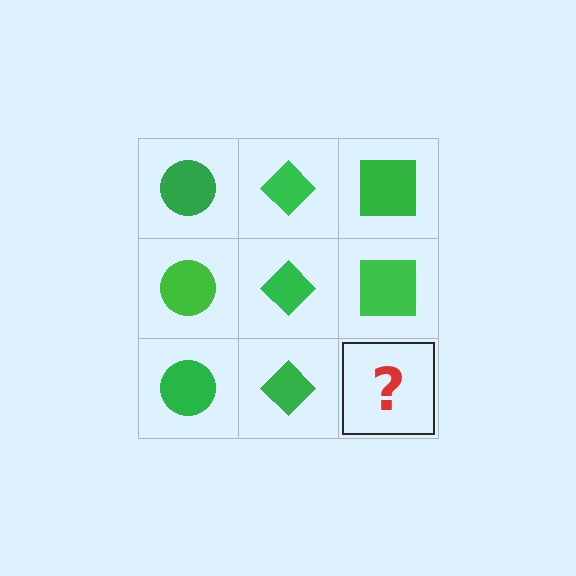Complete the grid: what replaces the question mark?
The question mark should be replaced with a green square.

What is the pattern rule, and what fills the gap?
The rule is that each column has a consistent shape. The gap should be filled with a green square.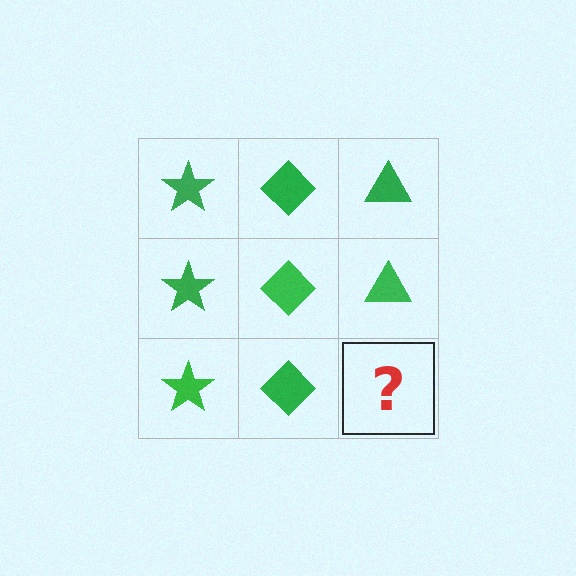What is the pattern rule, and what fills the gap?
The rule is that each column has a consistent shape. The gap should be filled with a green triangle.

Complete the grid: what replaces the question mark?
The question mark should be replaced with a green triangle.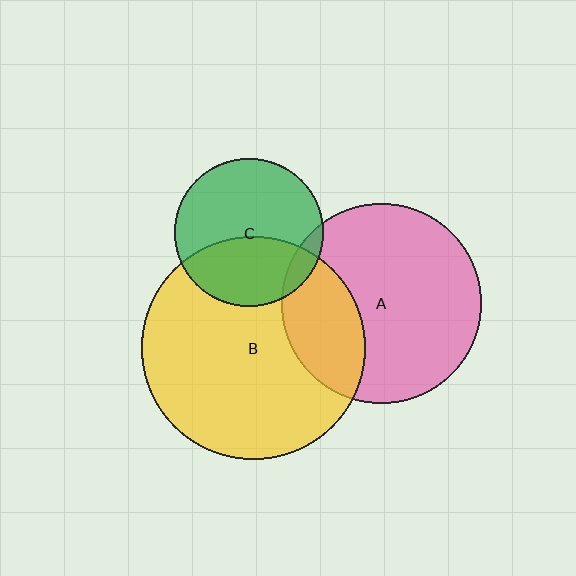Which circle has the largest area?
Circle B (yellow).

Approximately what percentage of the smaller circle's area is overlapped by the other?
Approximately 10%.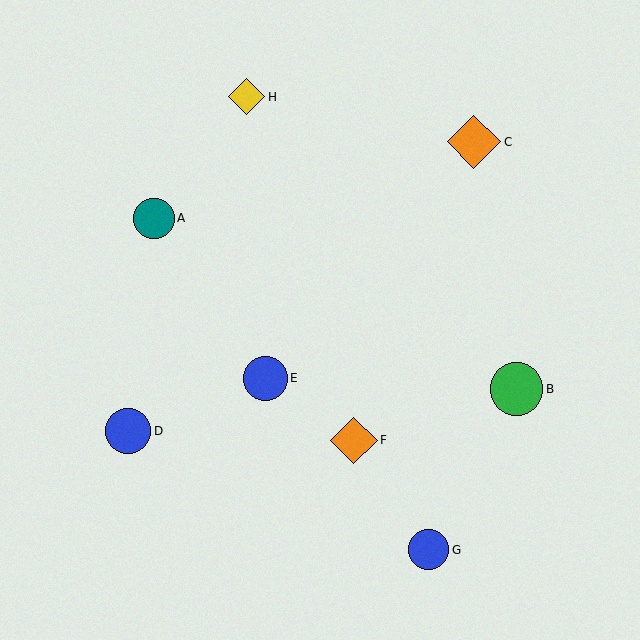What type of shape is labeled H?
Shape H is a yellow diamond.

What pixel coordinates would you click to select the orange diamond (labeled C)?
Click at (474, 142) to select the orange diamond C.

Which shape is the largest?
The orange diamond (labeled C) is the largest.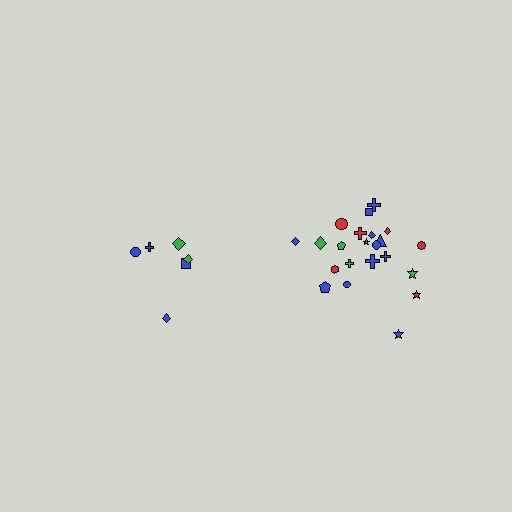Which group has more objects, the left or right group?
The right group.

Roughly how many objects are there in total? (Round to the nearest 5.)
Roughly 30 objects in total.